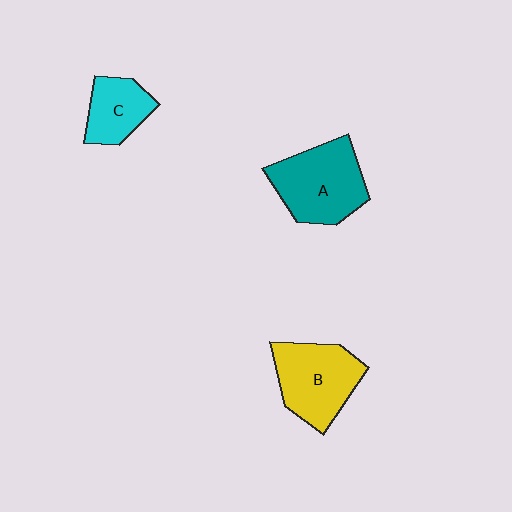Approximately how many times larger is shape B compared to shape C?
Approximately 1.6 times.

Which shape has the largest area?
Shape A (teal).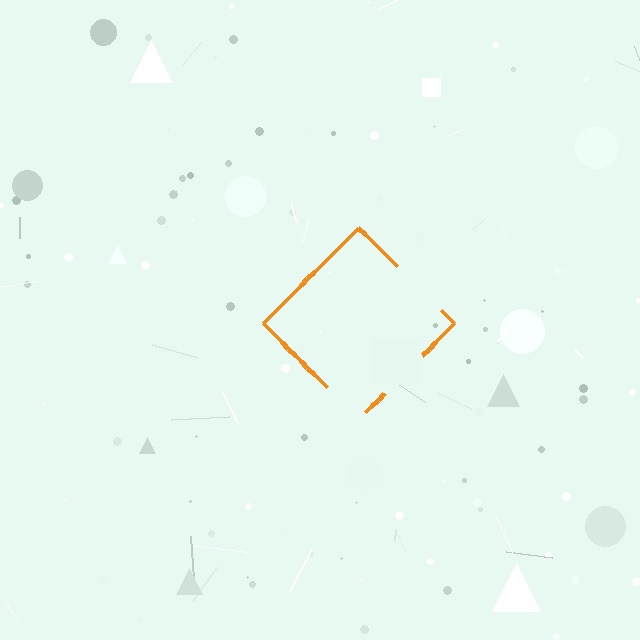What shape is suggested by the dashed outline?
The dashed outline suggests a diamond.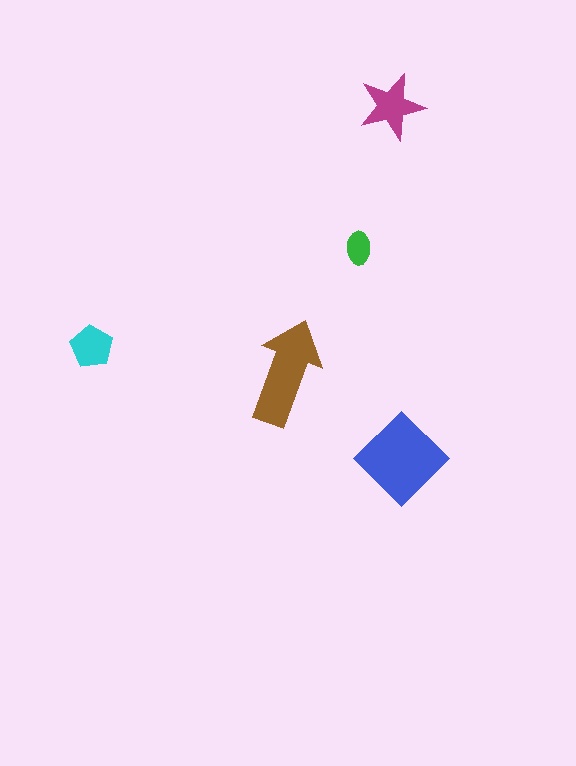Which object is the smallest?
The green ellipse.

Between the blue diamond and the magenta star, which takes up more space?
The blue diamond.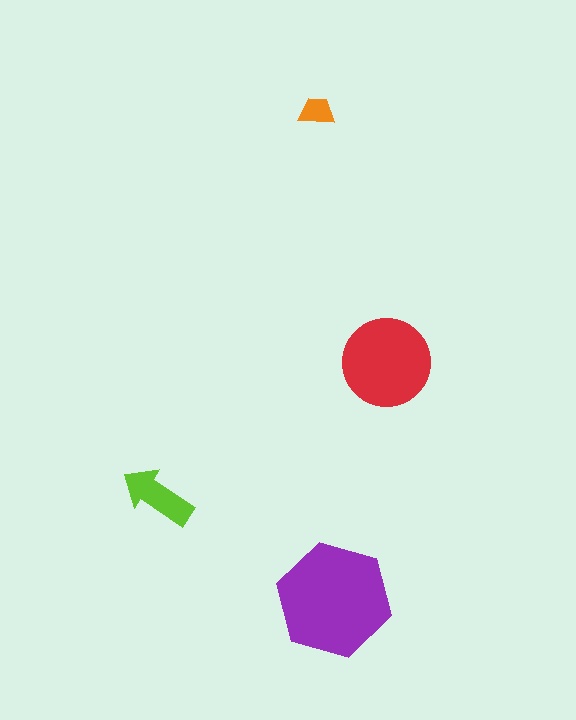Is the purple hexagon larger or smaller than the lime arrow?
Larger.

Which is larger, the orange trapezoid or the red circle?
The red circle.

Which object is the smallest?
The orange trapezoid.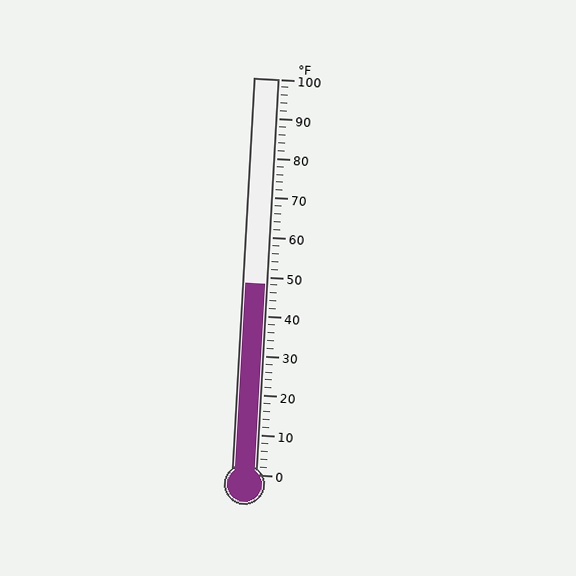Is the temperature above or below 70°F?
The temperature is below 70°F.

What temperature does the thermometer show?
The thermometer shows approximately 48°F.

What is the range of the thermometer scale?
The thermometer scale ranges from 0°F to 100°F.